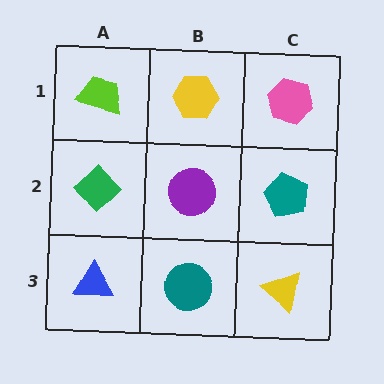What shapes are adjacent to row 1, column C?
A teal pentagon (row 2, column C), a yellow hexagon (row 1, column B).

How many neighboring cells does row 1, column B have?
3.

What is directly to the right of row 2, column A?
A purple circle.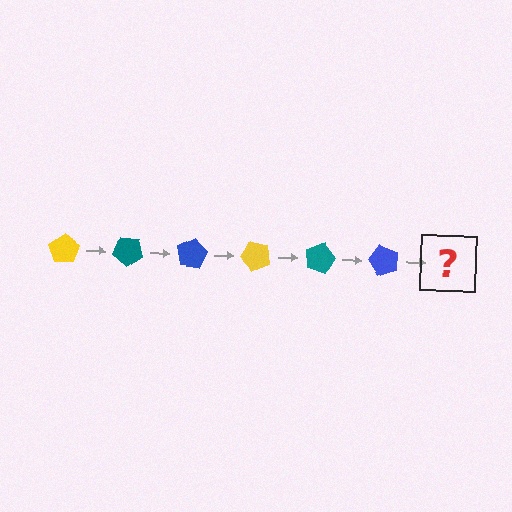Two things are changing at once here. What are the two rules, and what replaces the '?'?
The two rules are that it rotates 40 degrees each step and the color cycles through yellow, teal, and blue. The '?' should be a yellow pentagon, rotated 240 degrees from the start.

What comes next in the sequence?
The next element should be a yellow pentagon, rotated 240 degrees from the start.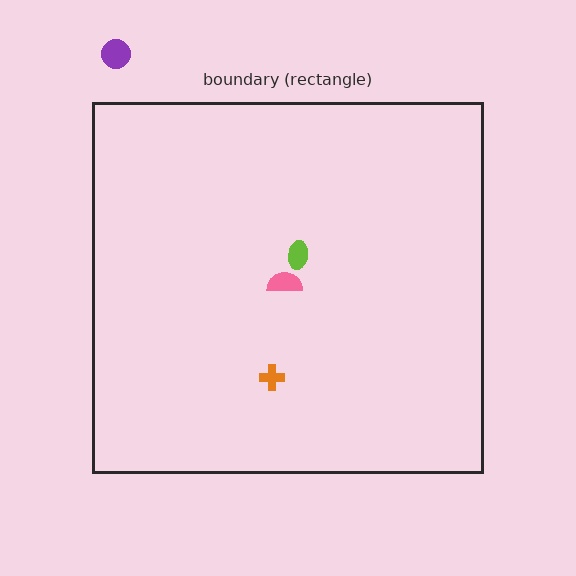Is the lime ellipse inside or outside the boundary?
Inside.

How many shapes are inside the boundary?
3 inside, 1 outside.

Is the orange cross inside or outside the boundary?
Inside.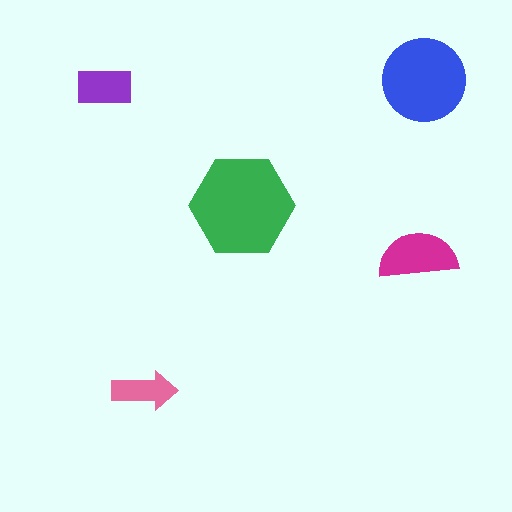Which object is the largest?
The green hexagon.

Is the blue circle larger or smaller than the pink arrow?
Larger.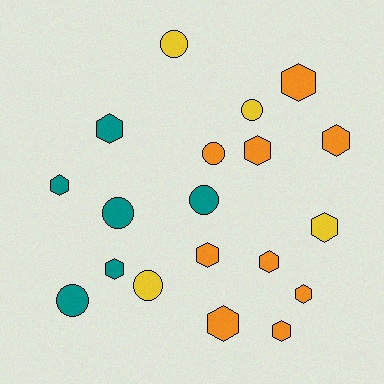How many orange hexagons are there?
There are 8 orange hexagons.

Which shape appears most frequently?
Hexagon, with 12 objects.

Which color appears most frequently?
Orange, with 9 objects.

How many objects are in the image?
There are 19 objects.